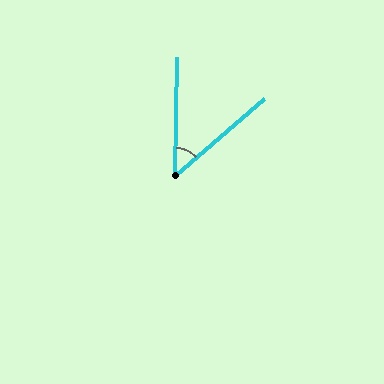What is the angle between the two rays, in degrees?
Approximately 48 degrees.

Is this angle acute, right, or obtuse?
It is acute.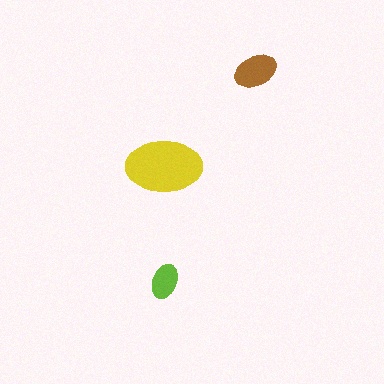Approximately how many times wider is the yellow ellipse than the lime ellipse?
About 2 times wider.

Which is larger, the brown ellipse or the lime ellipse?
The brown one.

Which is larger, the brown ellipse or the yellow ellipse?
The yellow one.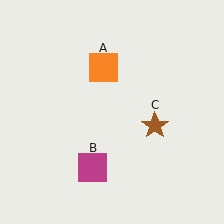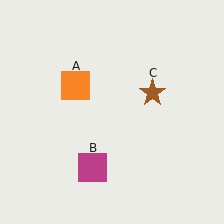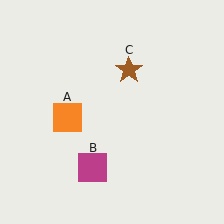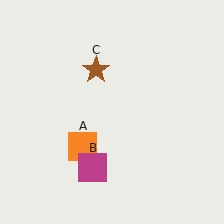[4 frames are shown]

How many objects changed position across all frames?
2 objects changed position: orange square (object A), brown star (object C).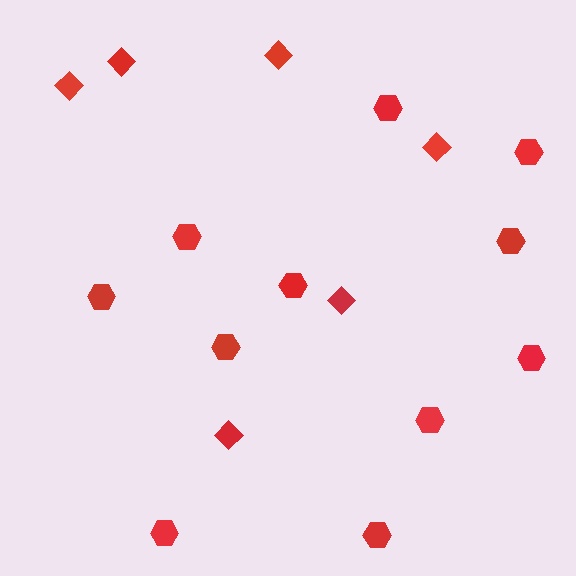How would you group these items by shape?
There are 2 groups: one group of diamonds (6) and one group of hexagons (11).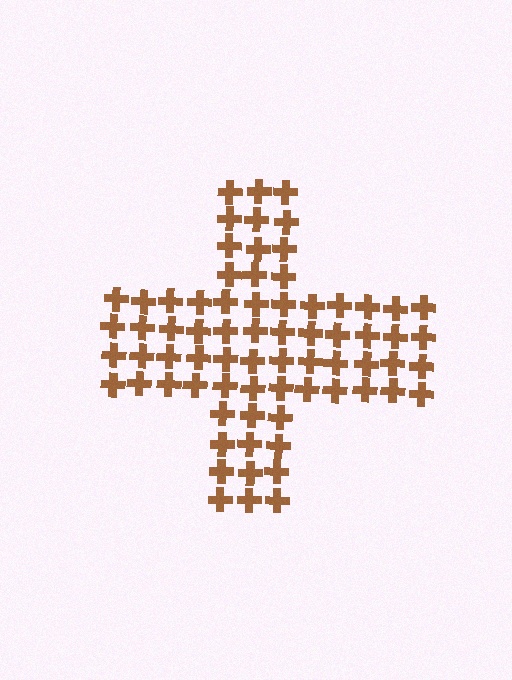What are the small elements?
The small elements are crosses.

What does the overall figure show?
The overall figure shows a cross.